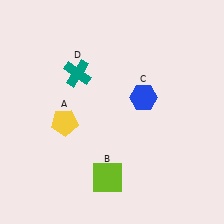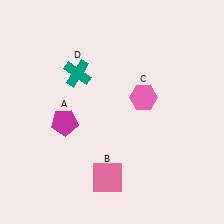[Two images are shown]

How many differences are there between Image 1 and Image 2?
There are 3 differences between the two images.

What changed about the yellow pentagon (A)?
In Image 1, A is yellow. In Image 2, it changed to magenta.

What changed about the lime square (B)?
In Image 1, B is lime. In Image 2, it changed to pink.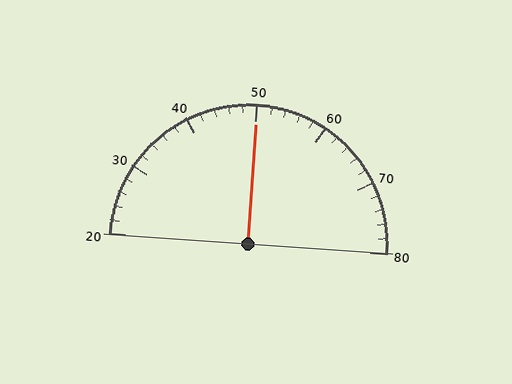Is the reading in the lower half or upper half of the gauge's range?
The reading is in the upper half of the range (20 to 80).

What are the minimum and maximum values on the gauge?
The gauge ranges from 20 to 80.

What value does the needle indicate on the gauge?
The needle indicates approximately 50.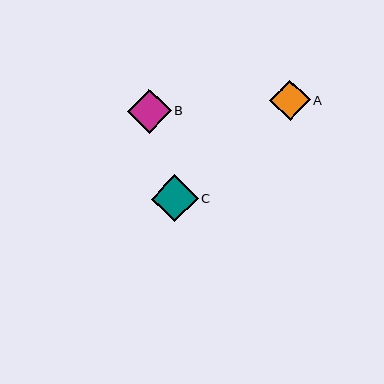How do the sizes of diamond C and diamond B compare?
Diamond C and diamond B are approximately the same size.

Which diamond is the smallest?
Diamond A is the smallest with a size of approximately 40 pixels.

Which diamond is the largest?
Diamond C is the largest with a size of approximately 47 pixels.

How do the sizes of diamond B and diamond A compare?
Diamond B and diamond A are approximately the same size.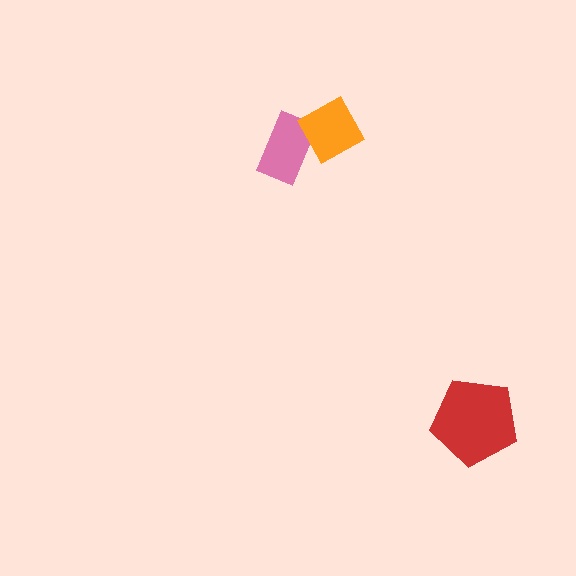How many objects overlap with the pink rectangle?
1 object overlaps with the pink rectangle.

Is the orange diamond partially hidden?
No, no other shape covers it.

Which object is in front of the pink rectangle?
The orange diamond is in front of the pink rectangle.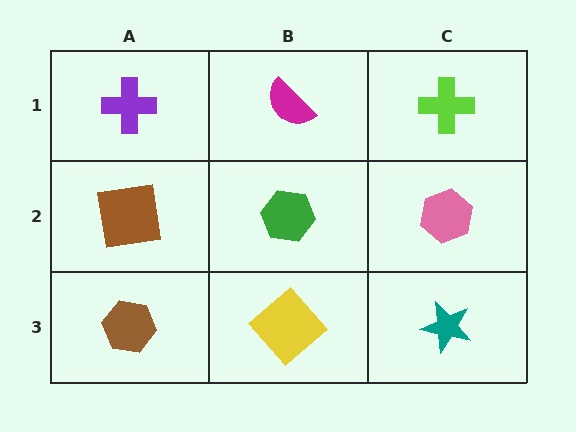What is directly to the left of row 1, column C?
A magenta semicircle.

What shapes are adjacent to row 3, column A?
A brown square (row 2, column A), a yellow diamond (row 3, column B).